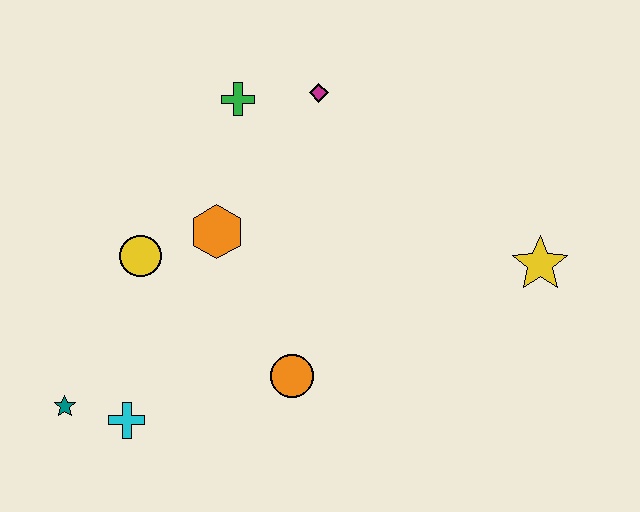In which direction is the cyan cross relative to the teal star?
The cyan cross is to the right of the teal star.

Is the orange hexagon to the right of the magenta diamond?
No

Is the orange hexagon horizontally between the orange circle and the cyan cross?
Yes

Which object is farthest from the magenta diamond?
The teal star is farthest from the magenta diamond.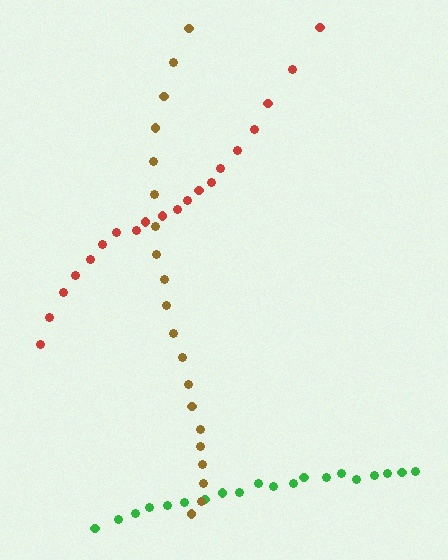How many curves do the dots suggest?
There are 3 distinct paths.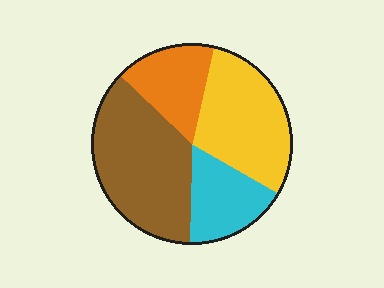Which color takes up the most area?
Brown, at roughly 35%.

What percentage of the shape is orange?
Orange takes up about one sixth (1/6) of the shape.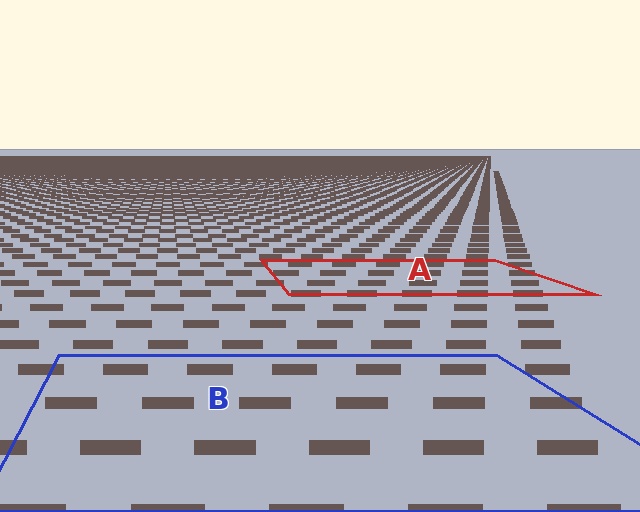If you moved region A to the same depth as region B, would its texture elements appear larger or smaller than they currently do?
They would appear larger. At a closer depth, the same texture elements are projected at a bigger on-screen size.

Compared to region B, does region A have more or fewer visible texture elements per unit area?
Region A has more texture elements per unit area — they are packed more densely because it is farther away.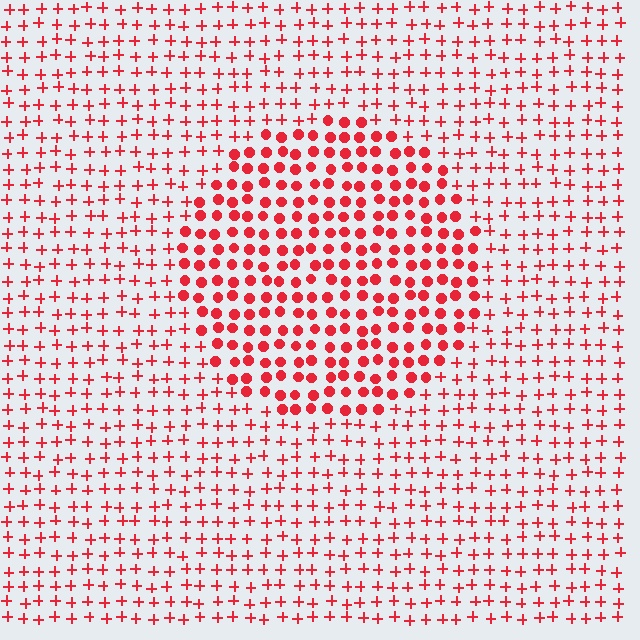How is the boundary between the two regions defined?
The boundary is defined by a change in element shape: circles inside vs. plus signs outside. All elements share the same color and spacing.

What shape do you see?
I see a circle.